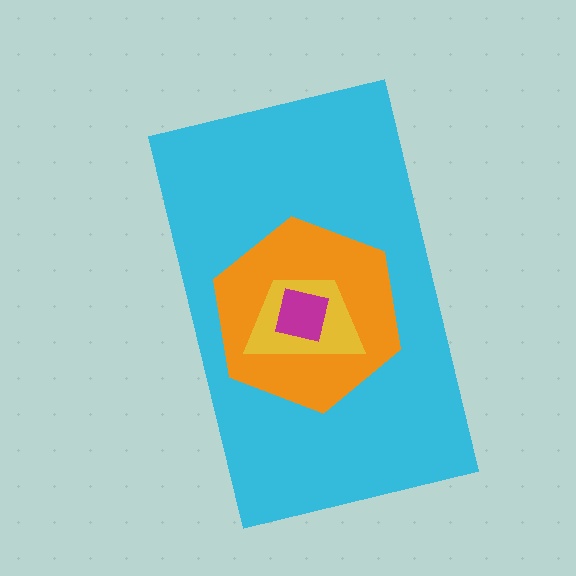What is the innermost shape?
The magenta square.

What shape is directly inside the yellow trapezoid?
The magenta square.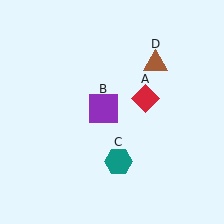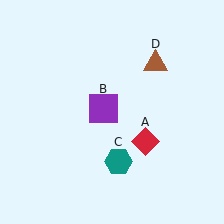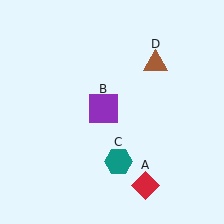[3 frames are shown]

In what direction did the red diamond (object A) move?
The red diamond (object A) moved down.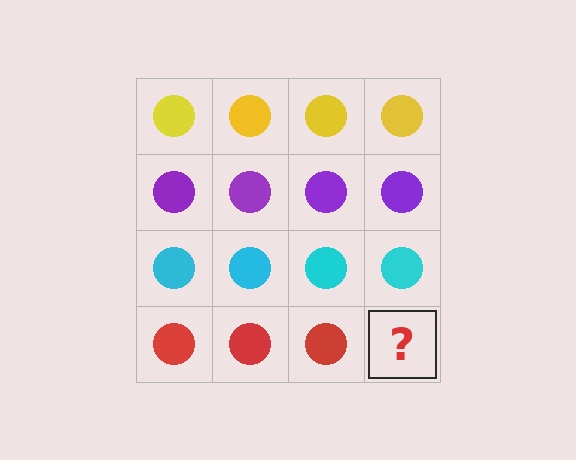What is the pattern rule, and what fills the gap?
The rule is that each row has a consistent color. The gap should be filled with a red circle.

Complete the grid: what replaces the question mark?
The question mark should be replaced with a red circle.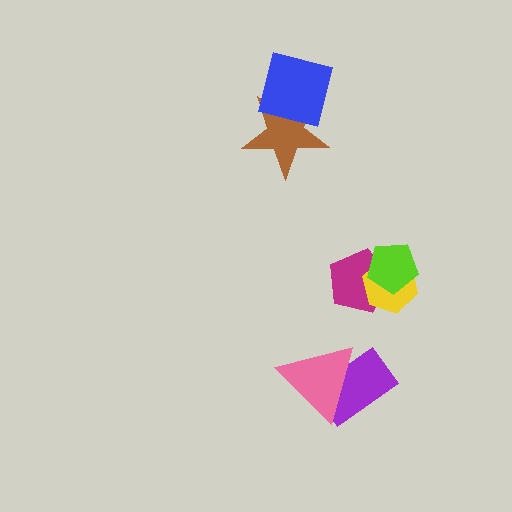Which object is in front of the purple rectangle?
The pink triangle is in front of the purple rectangle.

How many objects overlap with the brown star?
1 object overlaps with the brown star.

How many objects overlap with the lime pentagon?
2 objects overlap with the lime pentagon.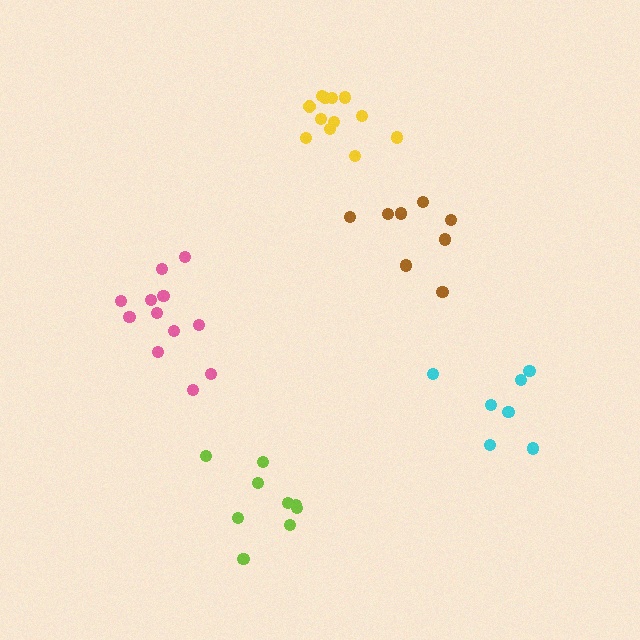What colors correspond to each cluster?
The clusters are colored: brown, yellow, lime, pink, cyan.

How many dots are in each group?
Group 1: 8 dots, Group 2: 12 dots, Group 3: 9 dots, Group 4: 12 dots, Group 5: 7 dots (48 total).